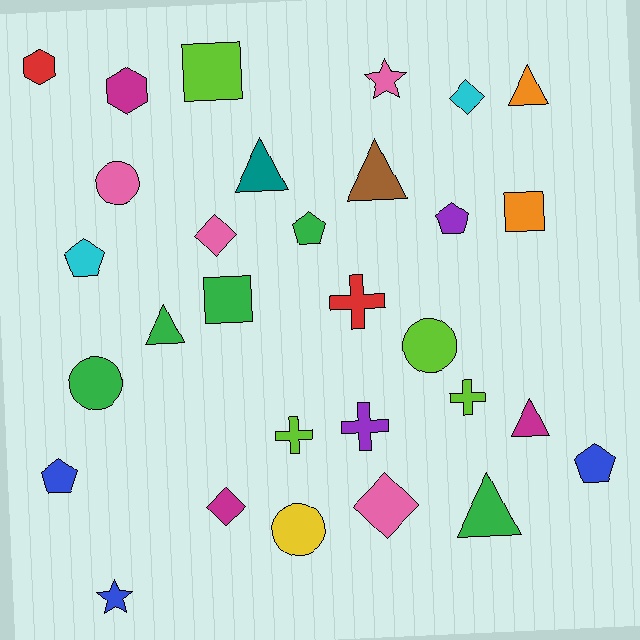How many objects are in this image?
There are 30 objects.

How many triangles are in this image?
There are 6 triangles.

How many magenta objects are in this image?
There are 3 magenta objects.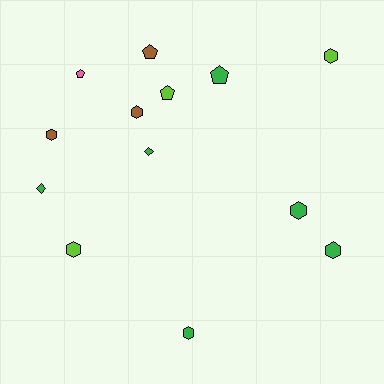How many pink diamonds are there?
There are no pink diamonds.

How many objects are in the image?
There are 13 objects.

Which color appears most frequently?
Green, with 6 objects.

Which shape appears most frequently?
Hexagon, with 7 objects.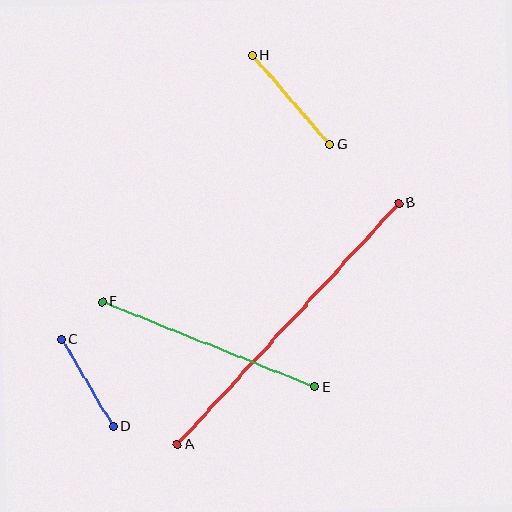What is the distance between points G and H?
The distance is approximately 118 pixels.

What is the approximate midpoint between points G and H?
The midpoint is at approximately (291, 100) pixels.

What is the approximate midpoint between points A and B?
The midpoint is at approximately (288, 324) pixels.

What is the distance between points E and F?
The distance is approximately 229 pixels.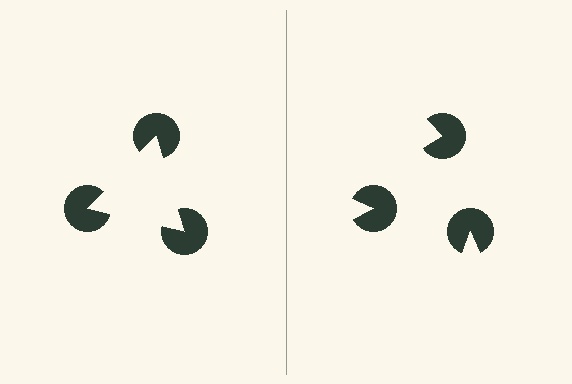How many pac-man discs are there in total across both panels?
6 — 3 on each side.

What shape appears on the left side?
An illusory triangle.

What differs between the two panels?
The pac-man discs are positioned identically on both sides; only the wedge orientations differ. On the left they align to a triangle; on the right they are misaligned.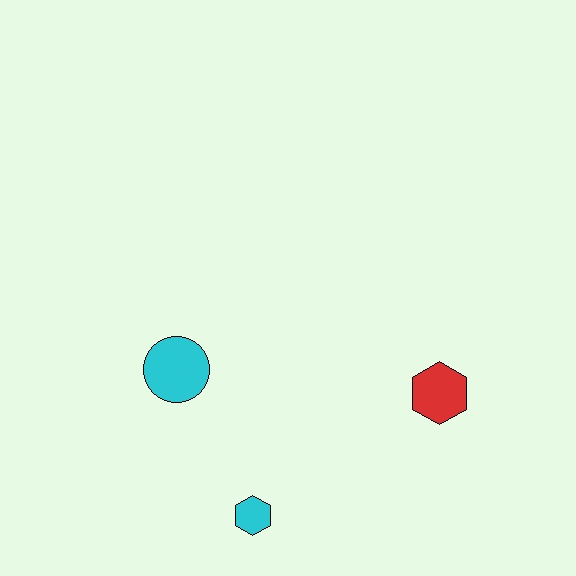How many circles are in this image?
There is 1 circle.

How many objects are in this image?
There are 3 objects.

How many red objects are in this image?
There is 1 red object.